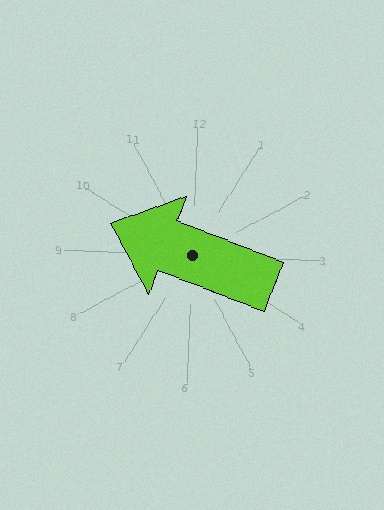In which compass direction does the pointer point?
West.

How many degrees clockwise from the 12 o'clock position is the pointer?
Approximately 289 degrees.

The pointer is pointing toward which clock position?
Roughly 10 o'clock.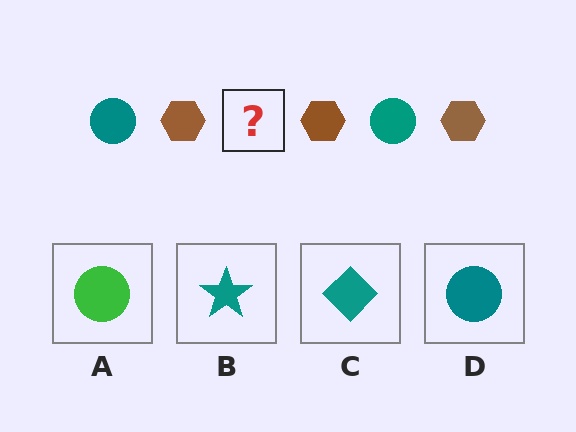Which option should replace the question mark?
Option D.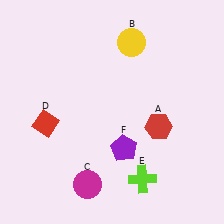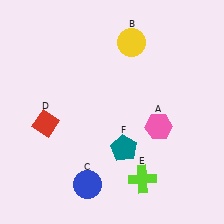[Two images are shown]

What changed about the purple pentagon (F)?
In Image 1, F is purple. In Image 2, it changed to teal.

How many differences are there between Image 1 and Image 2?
There are 3 differences between the two images.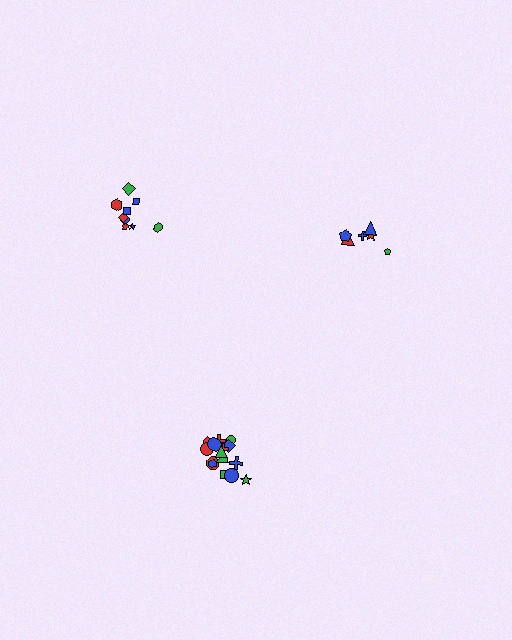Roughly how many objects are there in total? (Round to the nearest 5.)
Roughly 30 objects in total.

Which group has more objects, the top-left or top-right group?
The top-left group.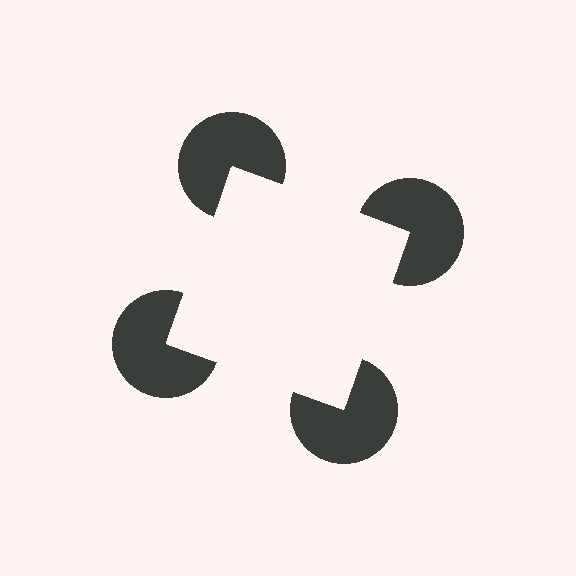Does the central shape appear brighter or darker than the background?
It typically appears slightly brighter than the background, even though no actual brightness change is drawn.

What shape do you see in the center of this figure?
An illusory square — its edges are inferred from the aligned wedge cuts in the pac-man discs, not physically drawn.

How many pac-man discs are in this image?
There are 4 — one at each vertex of the illusory square.